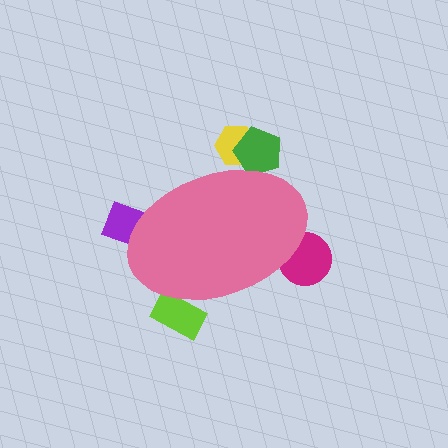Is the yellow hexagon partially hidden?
Yes, the yellow hexagon is partially hidden behind the pink ellipse.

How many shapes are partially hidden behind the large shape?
5 shapes are partially hidden.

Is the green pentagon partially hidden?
Yes, the green pentagon is partially hidden behind the pink ellipse.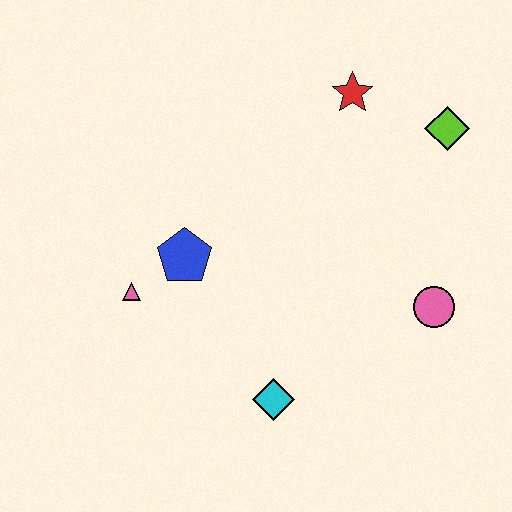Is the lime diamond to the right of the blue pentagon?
Yes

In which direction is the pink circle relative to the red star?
The pink circle is below the red star.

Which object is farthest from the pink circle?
The pink triangle is farthest from the pink circle.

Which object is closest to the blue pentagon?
The pink triangle is closest to the blue pentagon.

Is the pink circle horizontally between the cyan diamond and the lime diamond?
Yes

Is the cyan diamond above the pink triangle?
No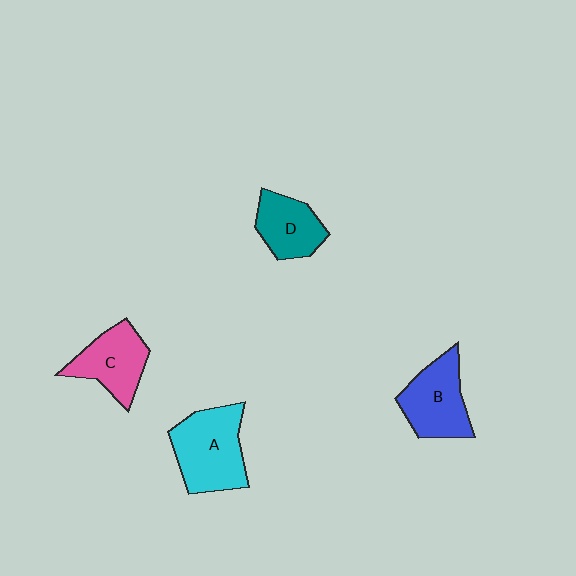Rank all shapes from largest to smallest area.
From largest to smallest: A (cyan), B (blue), C (pink), D (teal).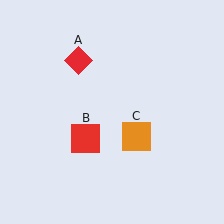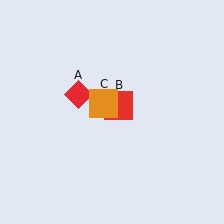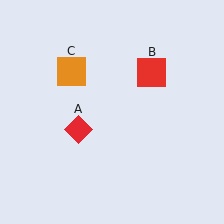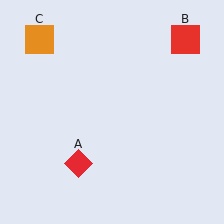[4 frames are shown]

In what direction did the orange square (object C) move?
The orange square (object C) moved up and to the left.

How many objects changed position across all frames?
3 objects changed position: red diamond (object A), red square (object B), orange square (object C).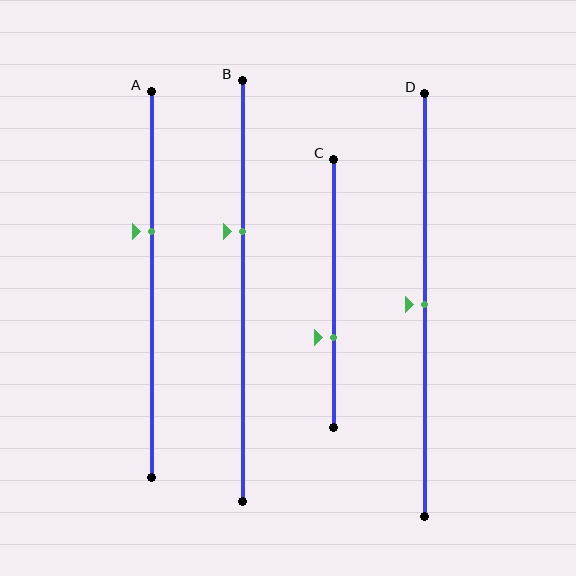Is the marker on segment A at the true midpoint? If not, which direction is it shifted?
No, the marker on segment A is shifted upward by about 14% of the segment length.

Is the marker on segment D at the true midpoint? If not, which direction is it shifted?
Yes, the marker on segment D is at the true midpoint.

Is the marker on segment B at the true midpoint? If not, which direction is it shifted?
No, the marker on segment B is shifted upward by about 14% of the segment length.